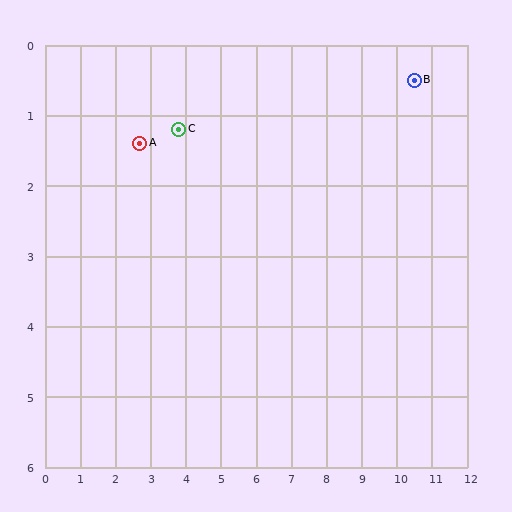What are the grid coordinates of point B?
Point B is at approximately (10.5, 0.5).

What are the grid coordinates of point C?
Point C is at approximately (3.8, 1.2).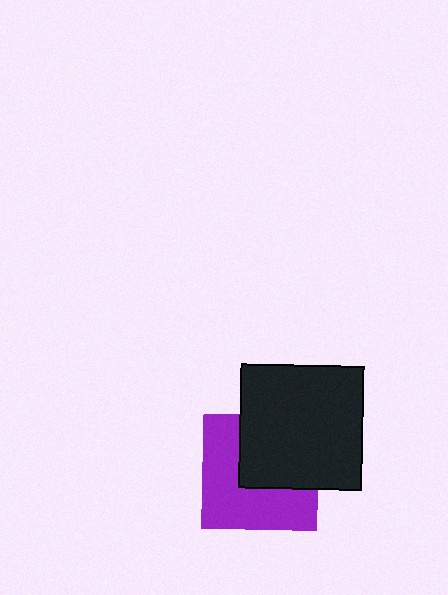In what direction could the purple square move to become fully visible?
The purple square could move toward the lower-left. That would shift it out from behind the black square entirely.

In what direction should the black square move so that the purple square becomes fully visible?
The black square should move toward the upper-right. That is the shortest direction to clear the overlap and leave the purple square fully visible.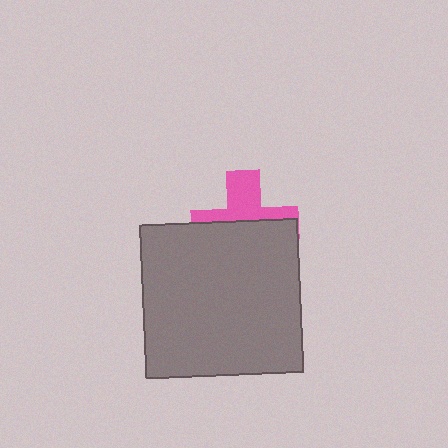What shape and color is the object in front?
The object in front is a gray rectangle.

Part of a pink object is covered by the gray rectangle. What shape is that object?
It is a cross.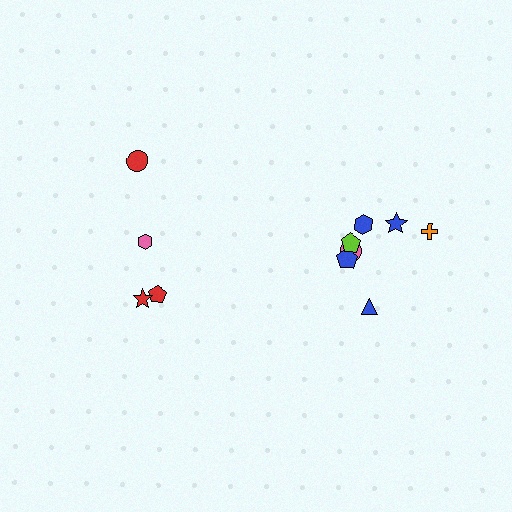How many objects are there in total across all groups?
There are 11 objects.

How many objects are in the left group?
There are 4 objects.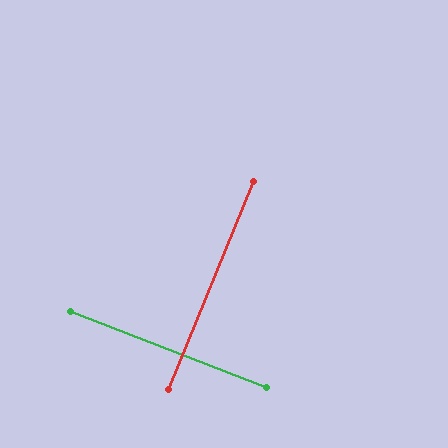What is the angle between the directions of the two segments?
Approximately 89 degrees.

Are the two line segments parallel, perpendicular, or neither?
Perpendicular — they meet at approximately 89°.